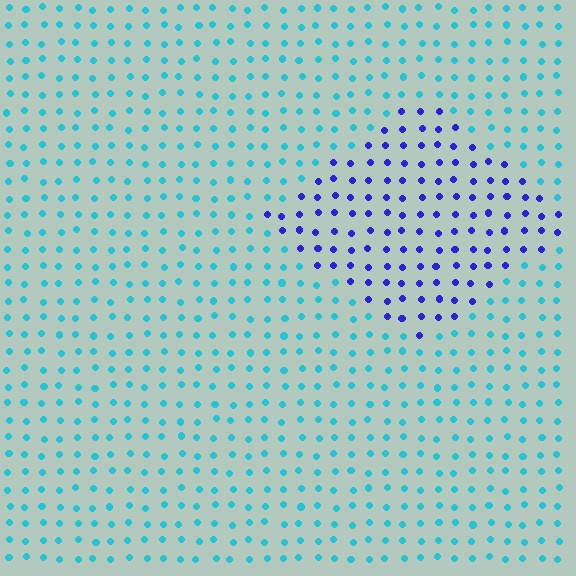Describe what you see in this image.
The image is filled with small cyan elements in a uniform arrangement. A diamond-shaped region is visible where the elements are tinted to a slightly different hue, forming a subtle color boundary.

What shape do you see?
I see a diamond.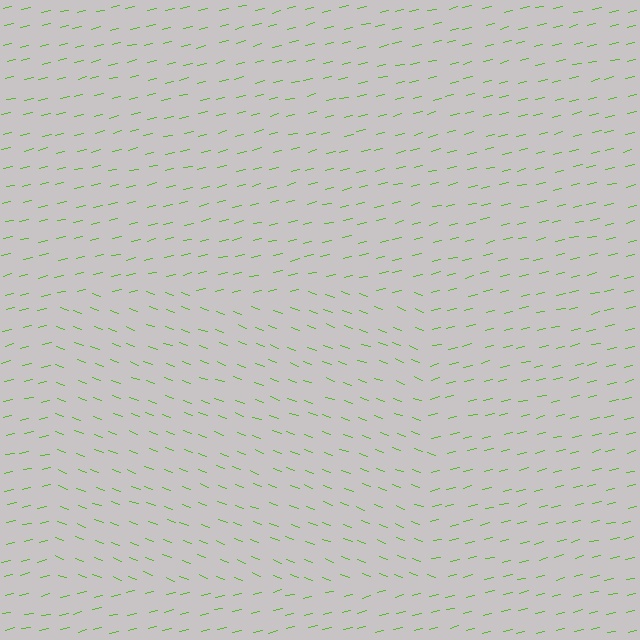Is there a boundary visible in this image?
Yes, there is a texture boundary formed by a change in line orientation.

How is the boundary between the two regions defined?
The boundary is defined purely by a change in line orientation (approximately 34 degrees difference). All lines are the same color and thickness.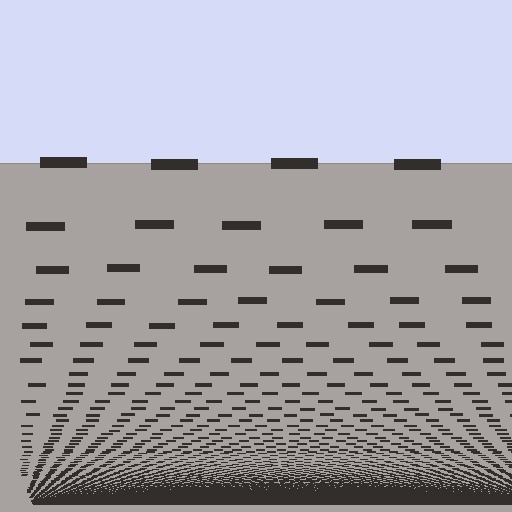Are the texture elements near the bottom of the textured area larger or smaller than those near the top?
Smaller. The gradient is inverted — elements near the bottom are smaller and denser.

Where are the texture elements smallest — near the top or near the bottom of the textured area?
Near the bottom.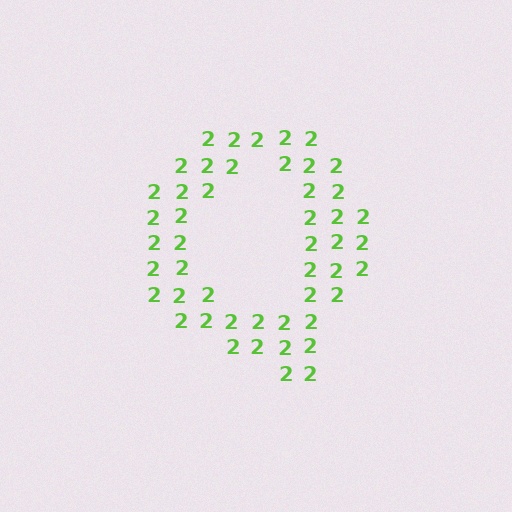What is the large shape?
The large shape is the letter Q.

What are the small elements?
The small elements are digit 2's.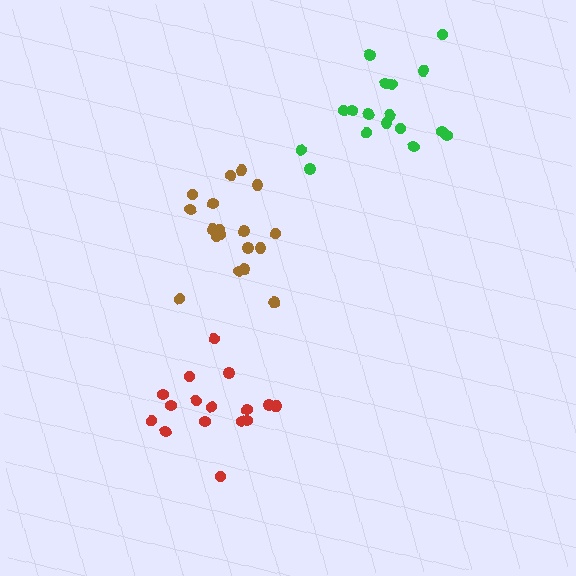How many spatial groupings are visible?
There are 3 spatial groupings.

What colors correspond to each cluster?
The clusters are colored: brown, red, green.